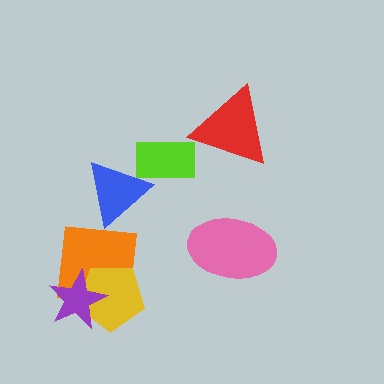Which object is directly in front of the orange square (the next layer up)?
The yellow pentagon is directly in front of the orange square.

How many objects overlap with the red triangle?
0 objects overlap with the red triangle.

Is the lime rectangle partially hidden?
Yes, it is partially covered by another shape.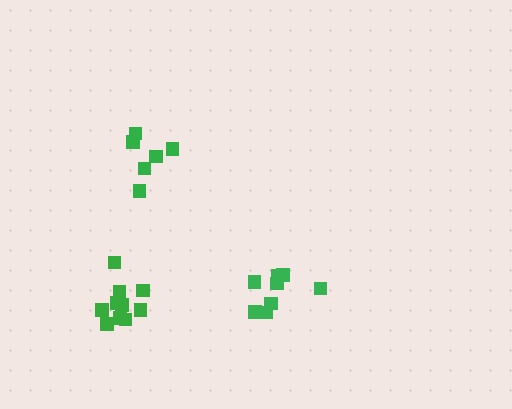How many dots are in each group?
Group 1: 6 dots, Group 2: 11 dots, Group 3: 8 dots (25 total).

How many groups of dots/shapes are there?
There are 3 groups.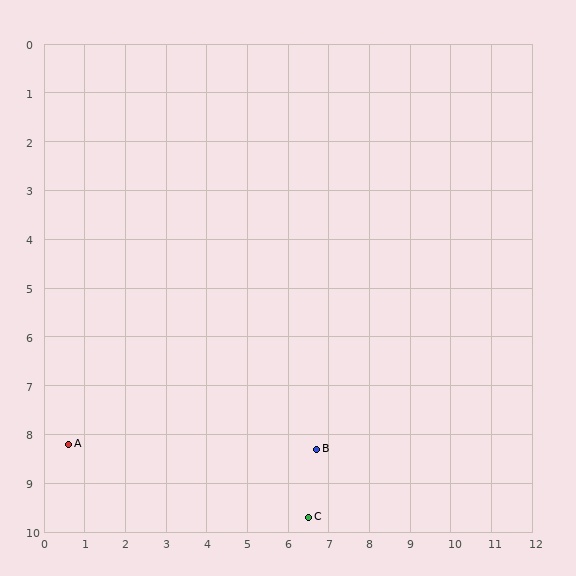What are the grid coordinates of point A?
Point A is at approximately (0.6, 8.2).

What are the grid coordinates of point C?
Point C is at approximately (6.5, 9.7).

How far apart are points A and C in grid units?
Points A and C are about 6.1 grid units apart.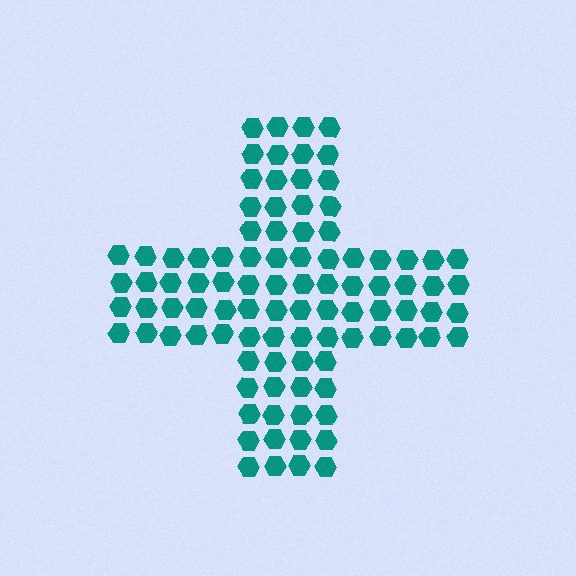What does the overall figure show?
The overall figure shows a cross.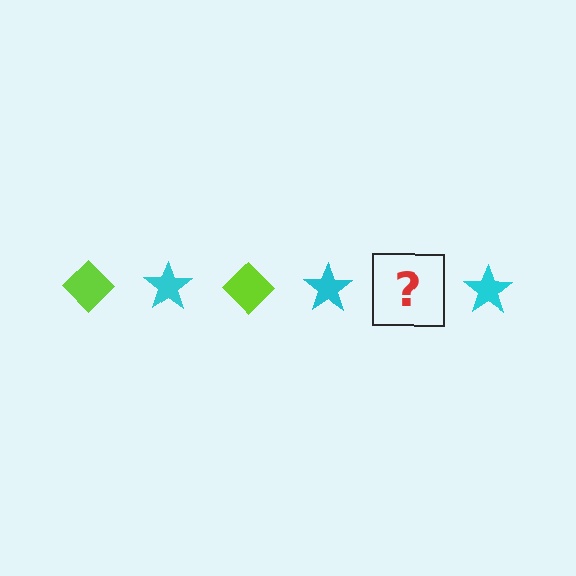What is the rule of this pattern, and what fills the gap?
The rule is that the pattern alternates between lime diamond and cyan star. The gap should be filled with a lime diamond.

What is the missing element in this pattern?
The missing element is a lime diamond.